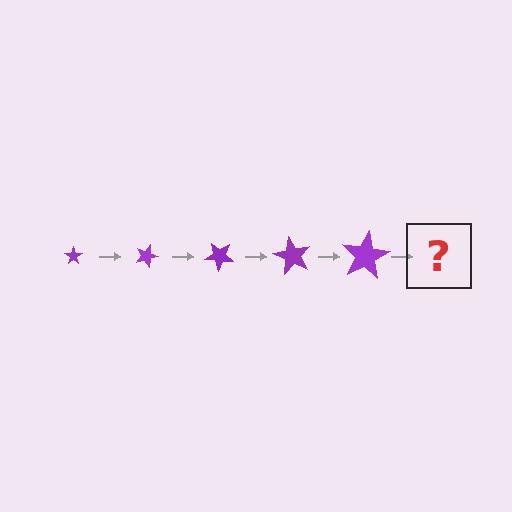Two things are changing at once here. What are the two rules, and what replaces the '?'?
The two rules are that the star grows larger each step and it rotates 20 degrees each step. The '?' should be a star, larger than the previous one and rotated 100 degrees from the start.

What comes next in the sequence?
The next element should be a star, larger than the previous one and rotated 100 degrees from the start.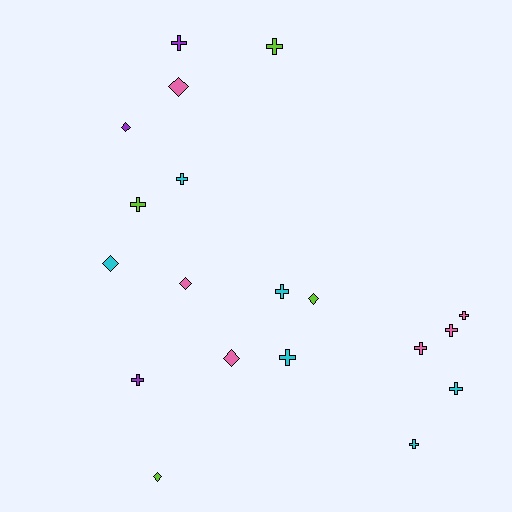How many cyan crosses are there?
There are 5 cyan crosses.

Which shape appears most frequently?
Cross, with 12 objects.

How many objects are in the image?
There are 19 objects.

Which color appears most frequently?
Pink, with 6 objects.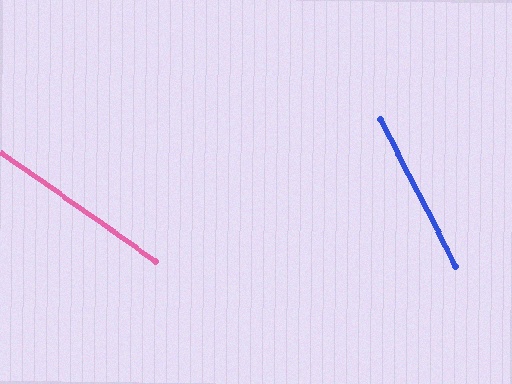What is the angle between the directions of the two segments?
Approximately 28 degrees.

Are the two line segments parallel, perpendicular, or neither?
Neither parallel nor perpendicular — they differ by about 28°.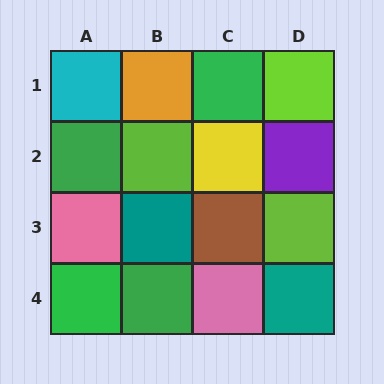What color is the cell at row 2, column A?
Green.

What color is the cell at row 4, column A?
Green.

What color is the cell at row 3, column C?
Brown.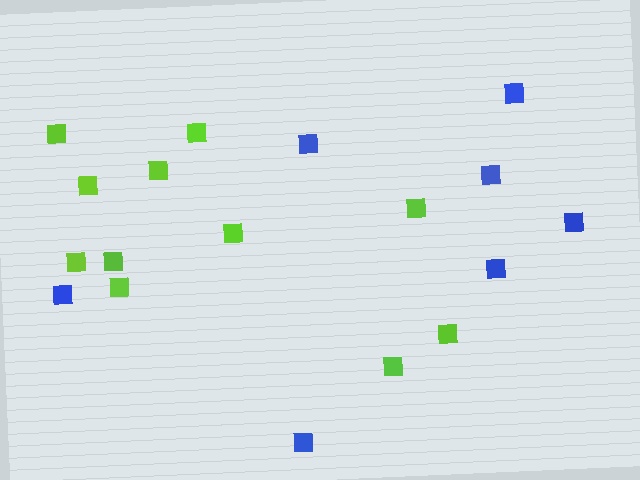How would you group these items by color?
There are 2 groups: one group of lime squares (11) and one group of blue squares (7).